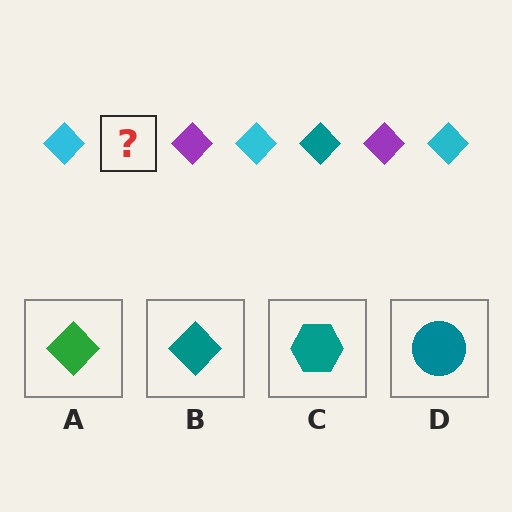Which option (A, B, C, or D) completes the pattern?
B.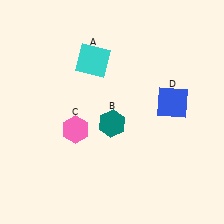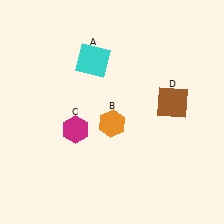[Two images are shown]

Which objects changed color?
B changed from teal to orange. C changed from pink to magenta. D changed from blue to brown.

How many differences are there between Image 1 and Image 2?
There are 3 differences between the two images.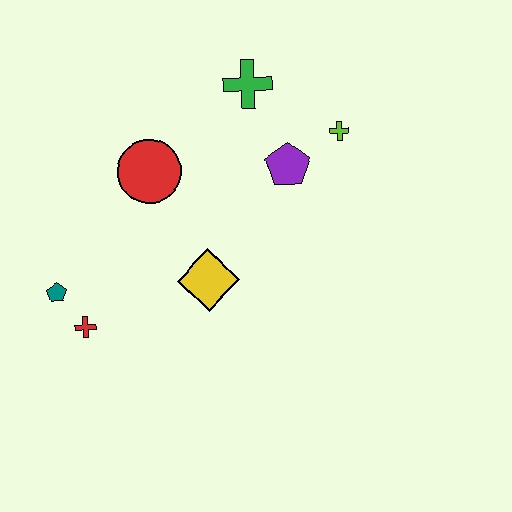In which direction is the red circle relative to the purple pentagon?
The red circle is to the left of the purple pentagon.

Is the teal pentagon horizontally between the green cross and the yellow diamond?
No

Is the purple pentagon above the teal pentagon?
Yes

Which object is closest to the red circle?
The yellow diamond is closest to the red circle.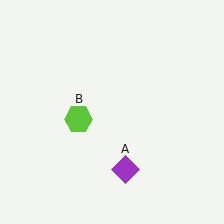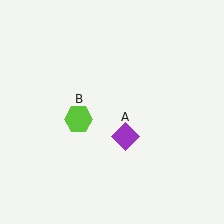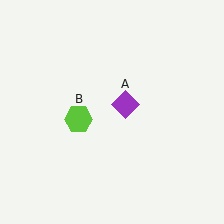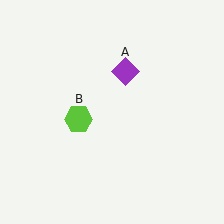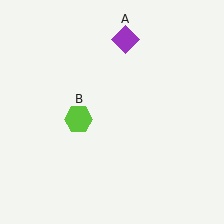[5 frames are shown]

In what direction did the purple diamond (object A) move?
The purple diamond (object A) moved up.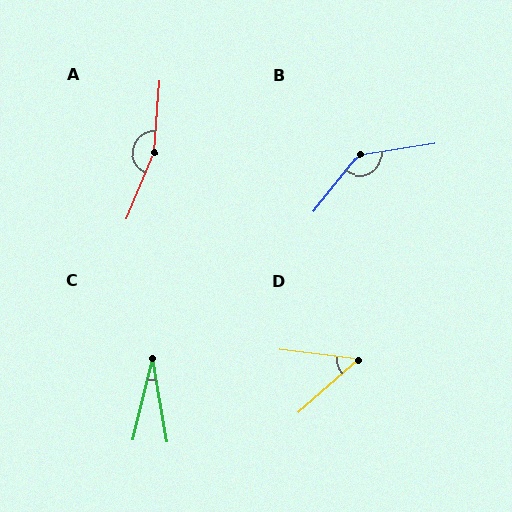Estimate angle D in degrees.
Approximately 48 degrees.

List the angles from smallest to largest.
C (23°), D (48°), B (138°), A (162°).